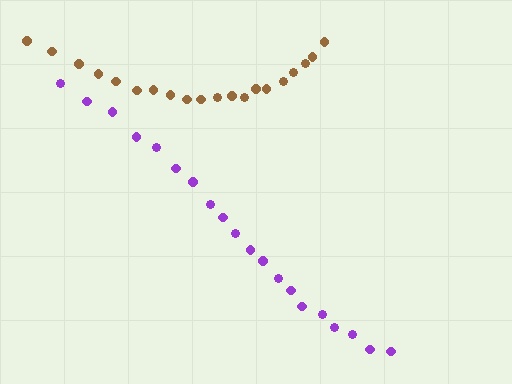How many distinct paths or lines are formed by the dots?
There are 2 distinct paths.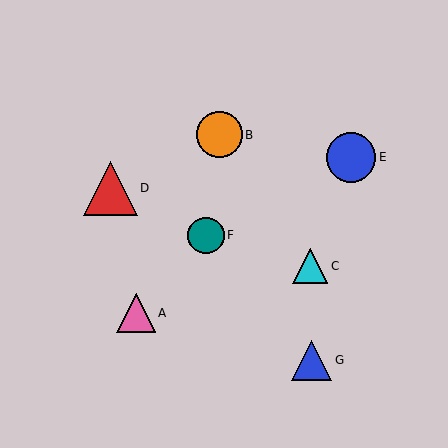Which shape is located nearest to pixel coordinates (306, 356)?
The blue triangle (labeled G) at (312, 360) is nearest to that location.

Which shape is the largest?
The red triangle (labeled D) is the largest.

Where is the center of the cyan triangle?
The center of the cyan triangle is at (310, 266).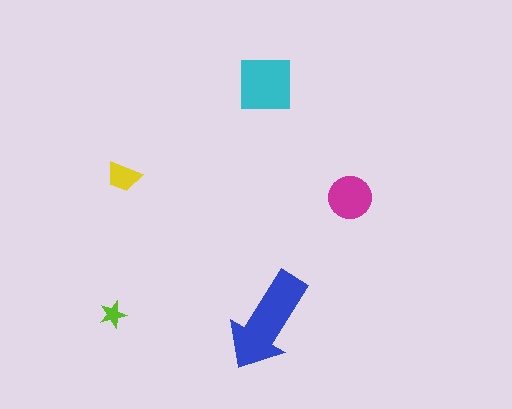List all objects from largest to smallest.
The blue arrow, the cyan square, the magenta circle, the yellow trapezoid, the lime star.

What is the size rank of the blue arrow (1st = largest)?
1st.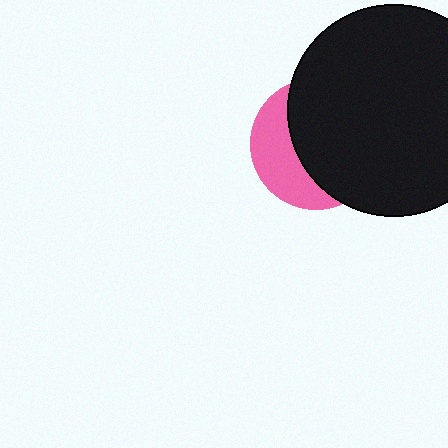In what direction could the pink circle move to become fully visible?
The pink circle could move left. That would shift it out from behind the black circle entirely.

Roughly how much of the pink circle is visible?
A small part of it is visible (roughly 36%).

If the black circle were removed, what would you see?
You would see the complete pink circle.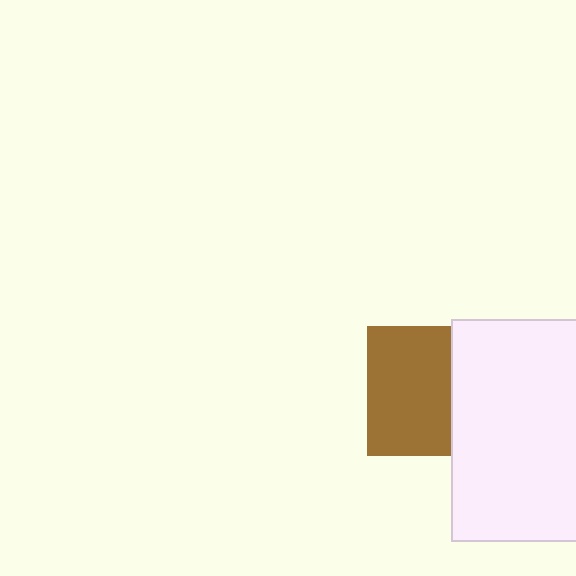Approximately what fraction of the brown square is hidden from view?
Roughly 35% of the brown square is hidden behind the white rectangle.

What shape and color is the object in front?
The object in front is a white rectangle.